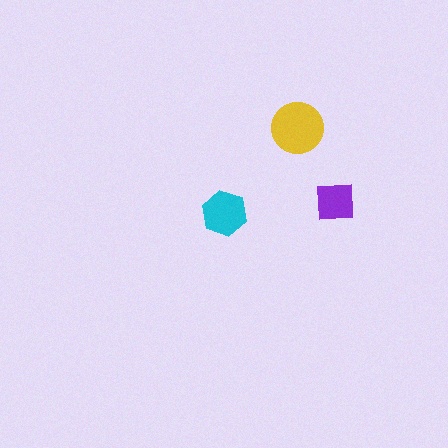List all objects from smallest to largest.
The purple square, the cyan hexagon, the yellow circle.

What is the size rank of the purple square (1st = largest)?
3rd.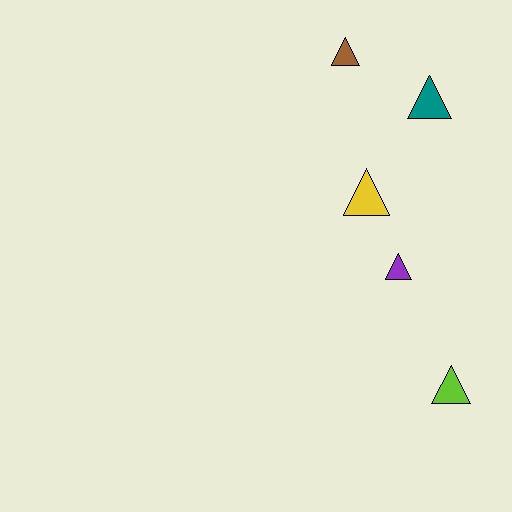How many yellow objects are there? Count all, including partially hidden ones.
There is 1 yellow object.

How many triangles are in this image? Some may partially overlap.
There are 5 triangles.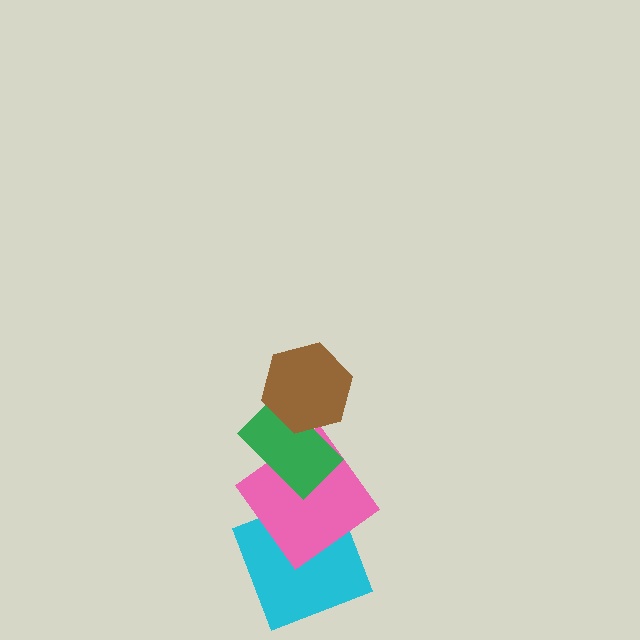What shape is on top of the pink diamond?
The green rectangle is on top of the pink diamond.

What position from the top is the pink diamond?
The pink diamond is 3rd from the top.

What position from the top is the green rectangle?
The green rectangle is 2nd from the top.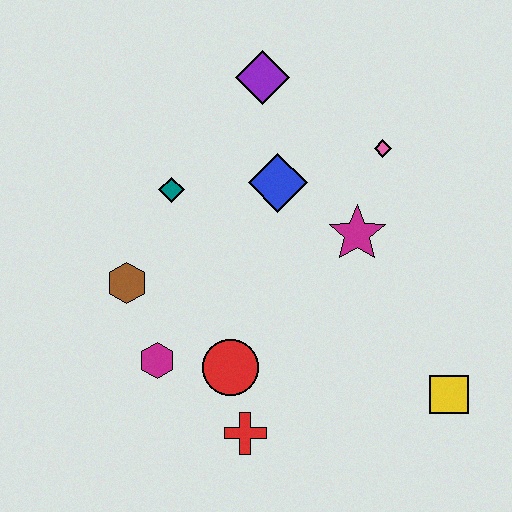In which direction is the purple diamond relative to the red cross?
The purple diamond is above the red cross.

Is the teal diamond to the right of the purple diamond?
No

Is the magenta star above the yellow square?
Yes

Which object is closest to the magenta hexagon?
The red circle is closest to the magenta hexagon.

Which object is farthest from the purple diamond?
The yellow square is farthest from the purple diamond.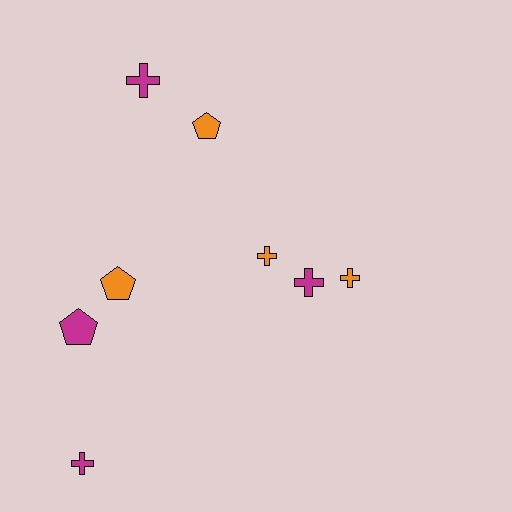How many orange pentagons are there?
There are 2 orange pentagons.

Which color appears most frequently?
Magenta, with 4 objects.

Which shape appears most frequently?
Cross, with 5 objects.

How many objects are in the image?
There are 8 objects.